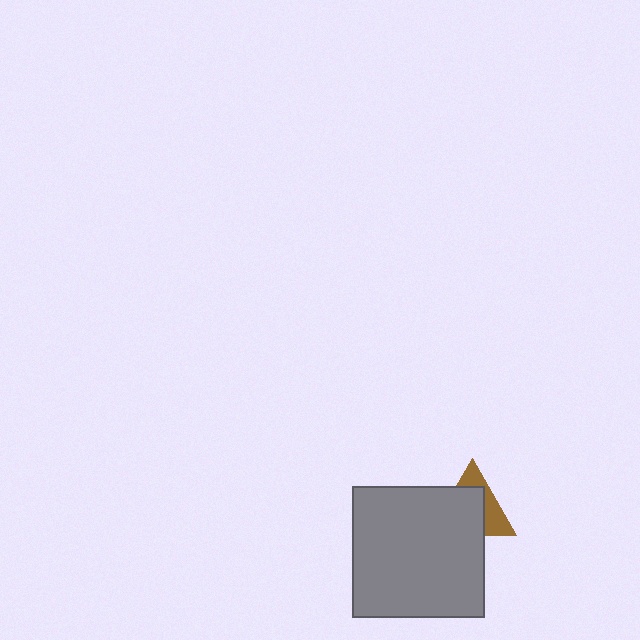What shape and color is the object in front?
The object in front is a gray square.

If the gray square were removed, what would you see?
You would see the complete brown triangle.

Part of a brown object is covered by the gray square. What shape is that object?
It is a triangle.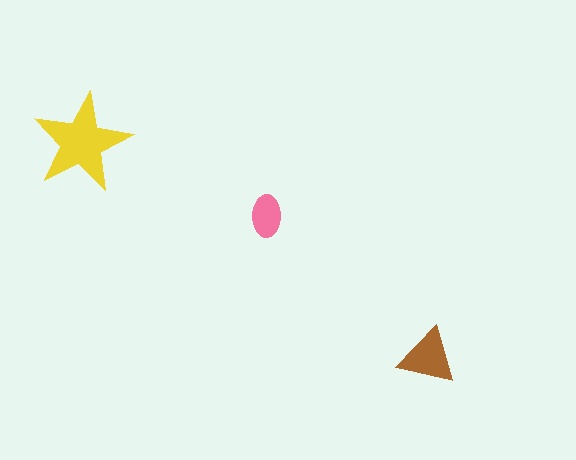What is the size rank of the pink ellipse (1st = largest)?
3rd.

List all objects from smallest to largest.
The pink ellipse, the brown triangle, the yellow star.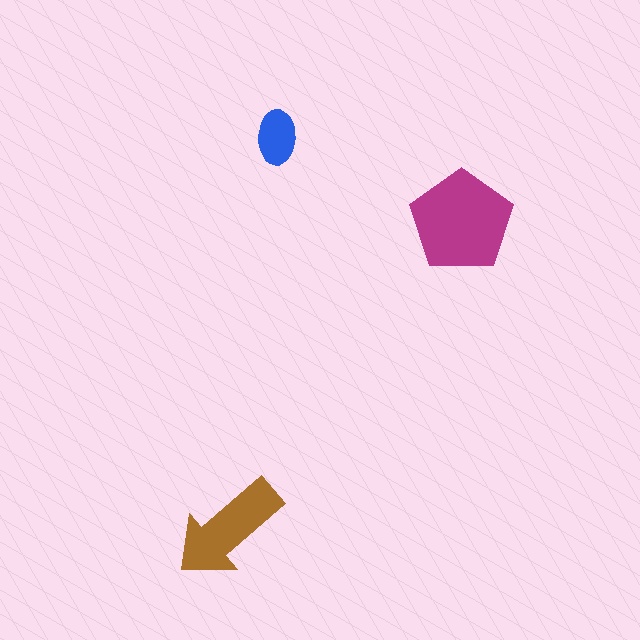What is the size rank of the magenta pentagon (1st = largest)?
1st.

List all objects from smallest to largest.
The blue ellipse, the brown arrow, the magenta pentagon.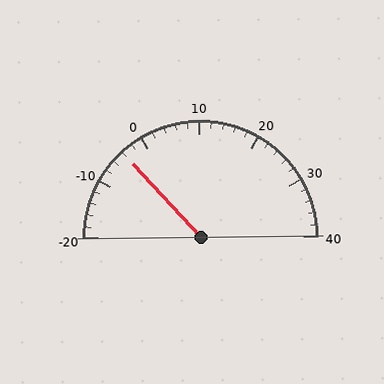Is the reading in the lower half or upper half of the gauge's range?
The reading is in the lower half of the range (-20 to 40).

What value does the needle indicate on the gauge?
The needle indicates approximately -4.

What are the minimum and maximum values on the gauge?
The gauge ranges from -20 to 40.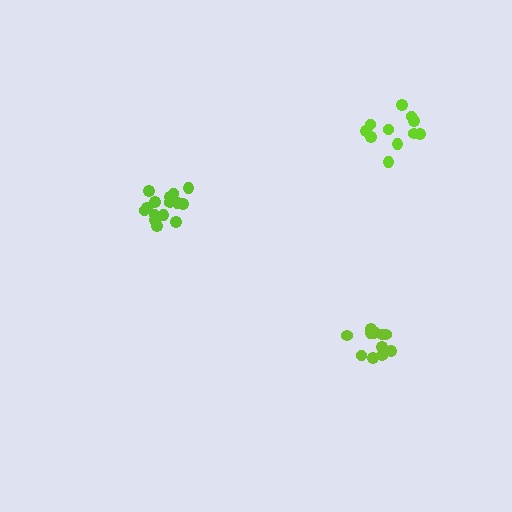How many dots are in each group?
Group 1: 15 dots, Group 2: 11 dots, Group 3: 13 dots (39 total).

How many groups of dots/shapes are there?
There are 3 groups.